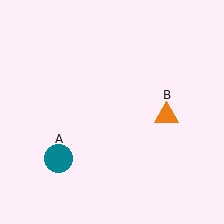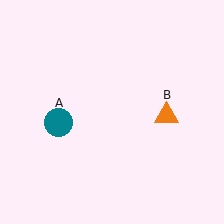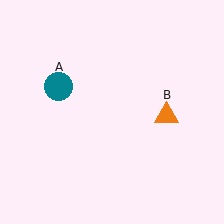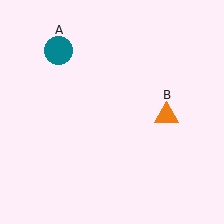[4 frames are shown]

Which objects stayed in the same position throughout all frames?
Orange triangle (object B) remained stationary.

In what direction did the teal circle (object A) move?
The teal circle (object A) moved up.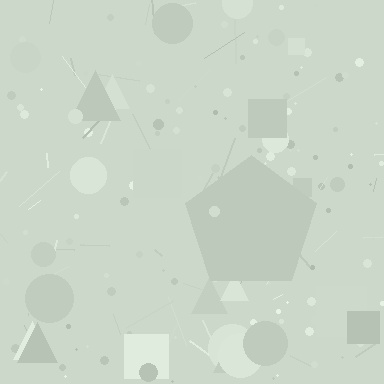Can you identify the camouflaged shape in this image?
The camouflaged shape is a pentagon.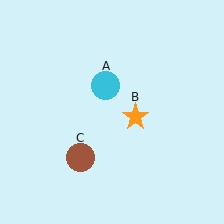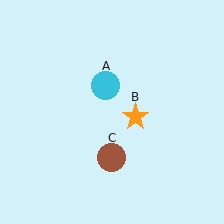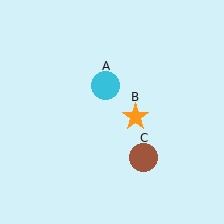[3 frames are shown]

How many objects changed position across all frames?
1 object changed position: brown circle (object C).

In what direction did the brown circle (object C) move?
The brown circle (object C) moved right.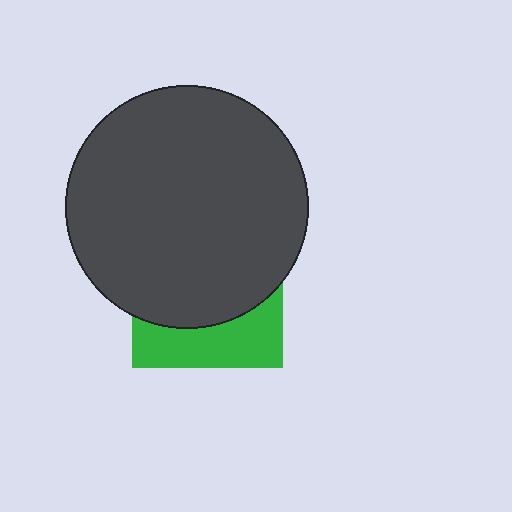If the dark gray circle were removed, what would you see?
You would see the complete green square.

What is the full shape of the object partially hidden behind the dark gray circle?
The partially hidden object is a green square.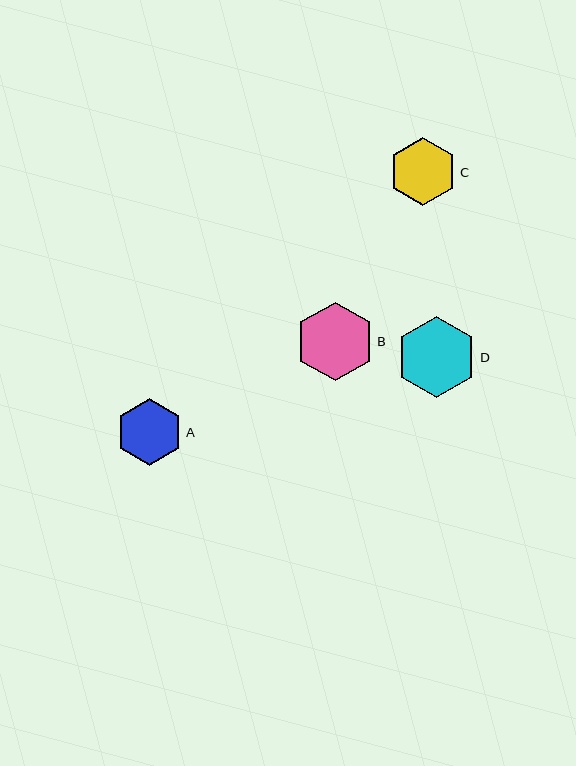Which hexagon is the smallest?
Hexagon A is the smallest with a size of approximately 67 pixels.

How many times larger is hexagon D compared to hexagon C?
Hexagon D is approximately 1.2 times the size of hexagon C.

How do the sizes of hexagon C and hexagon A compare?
Hexagon C and hexagon A are approximately the same size.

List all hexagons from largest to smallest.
From largest to smallest: D, B, C, A.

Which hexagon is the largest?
Hexagon D is the largest with a size of approximately 82 pixels.